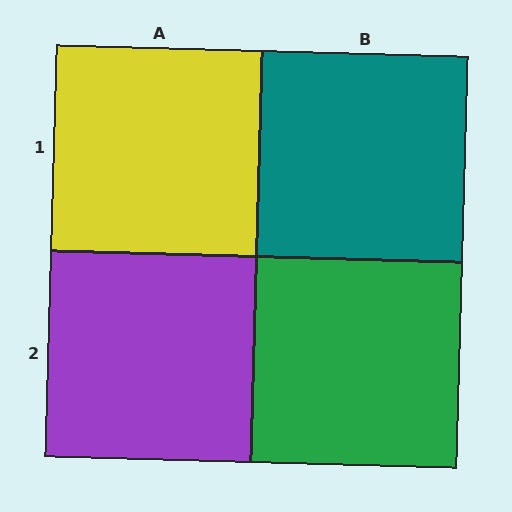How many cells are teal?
1 cell is teal.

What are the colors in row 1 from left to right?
Yellow, teal.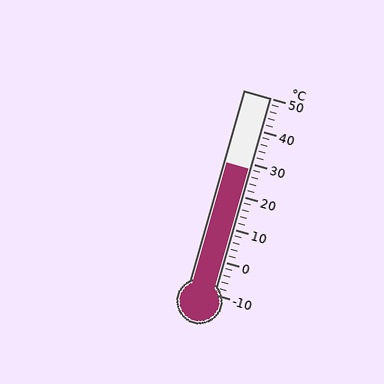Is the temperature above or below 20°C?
The temperature is above 20°C.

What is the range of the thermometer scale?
The thermometer scale ranges from -10°C to 50°C.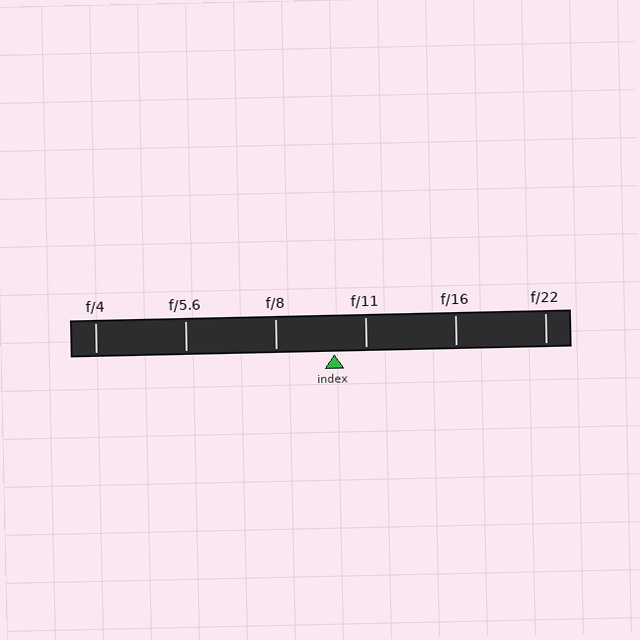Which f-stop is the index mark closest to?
The index mark is closest to f/11.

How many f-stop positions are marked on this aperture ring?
There are 6 f-stop positions marked.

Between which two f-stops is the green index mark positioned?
The index mark is between f/8 and f/11.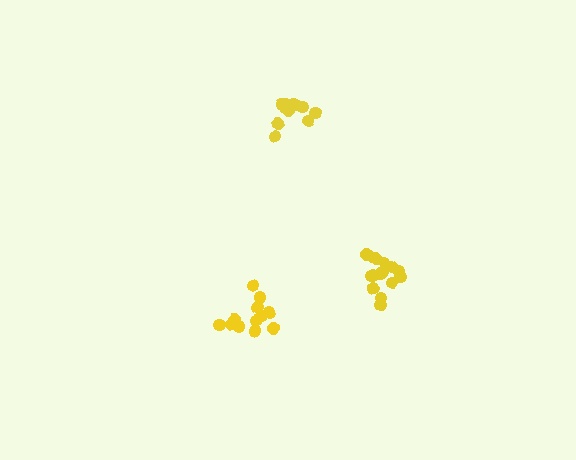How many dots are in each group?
Group 1: 12 dots, Group 2: 14 dots, Group 3: 11 dots (37 total).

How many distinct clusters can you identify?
There are 3 distinct clusters.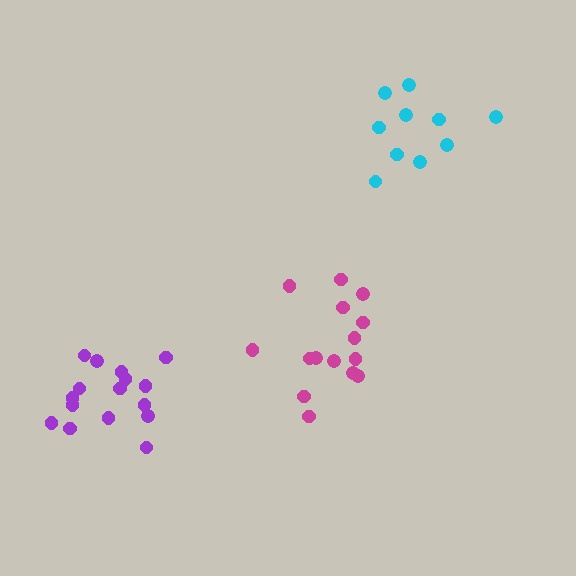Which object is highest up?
The cyan cluster is topmost.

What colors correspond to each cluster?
The clusters are colored: magenta, cyan, purple.